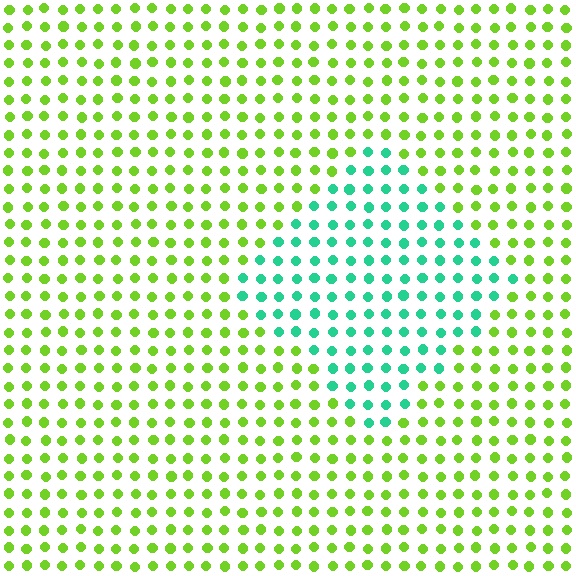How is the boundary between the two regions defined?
The boundary is defined purely by a slight shift in hue (about 64 degrees). Spacing, size, and orientation are identical on both sides.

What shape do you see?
I see a diamond.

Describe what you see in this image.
The image is filled with small lime elements in a uniform arrangement. A diamond-shaped region is visible where the elements are tinted to a slightly different hue, forming a subtle color boundary.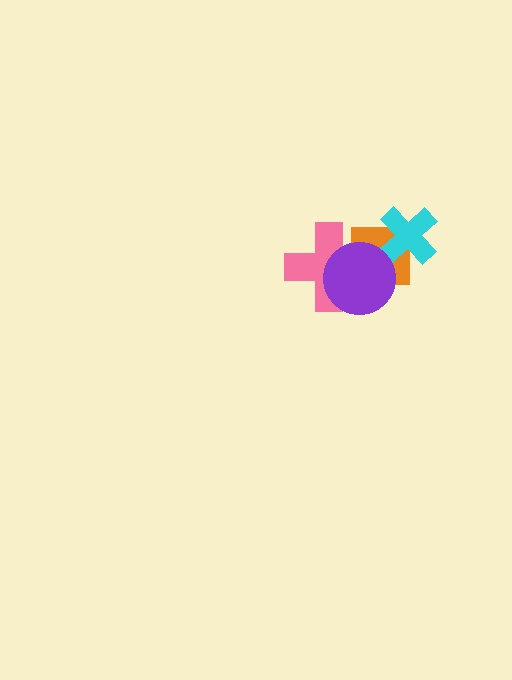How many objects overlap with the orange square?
3 objects overlap with the orange square.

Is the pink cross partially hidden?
Yes, it is partially covered by another shape.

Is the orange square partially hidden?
Yes, it is partially covered by another shape.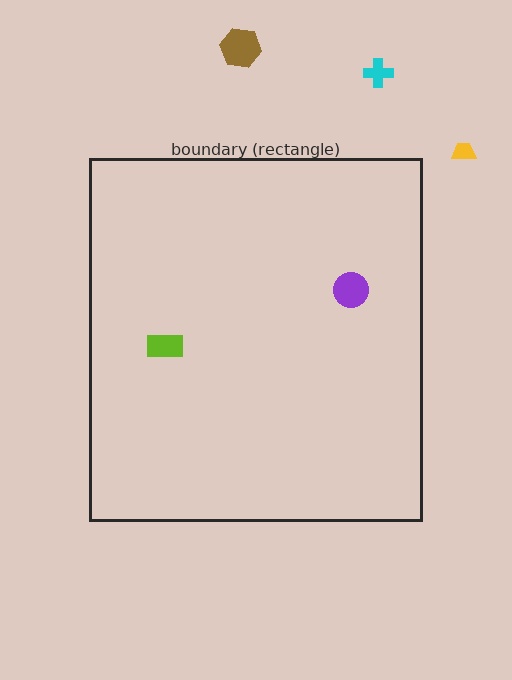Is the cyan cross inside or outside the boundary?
Outside.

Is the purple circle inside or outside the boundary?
Inside.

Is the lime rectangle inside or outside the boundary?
Inside.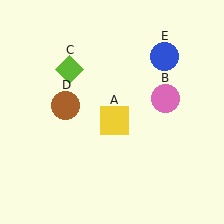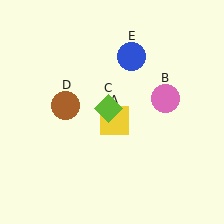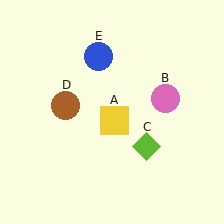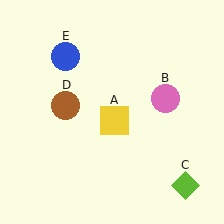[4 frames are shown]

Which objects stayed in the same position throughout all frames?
Yellow square (object A) and pink circle (object B) and brown circle (object D) remained stationary.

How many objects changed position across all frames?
2 objects changed position: lime diamond (object C), blue circle (object E).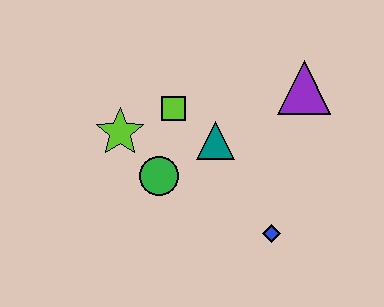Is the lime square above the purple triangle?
No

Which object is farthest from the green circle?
The purple triangle is farthest from the green circle.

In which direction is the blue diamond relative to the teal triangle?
The blue diamond is below the teal triangle.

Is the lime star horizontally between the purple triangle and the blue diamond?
No